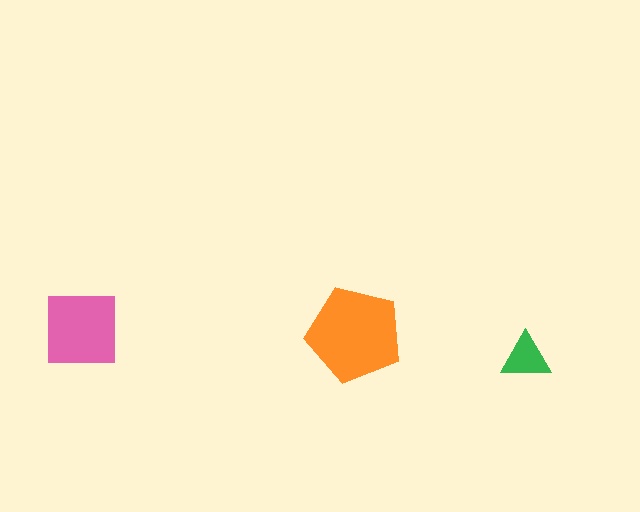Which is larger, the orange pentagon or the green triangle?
The orange pentagon.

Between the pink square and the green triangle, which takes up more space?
The pink square.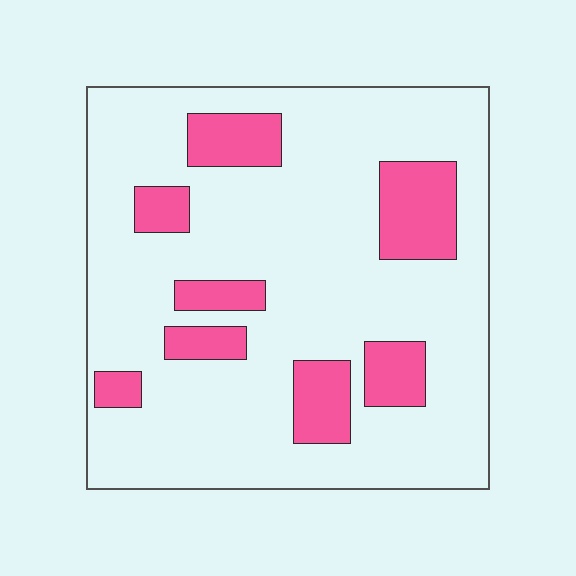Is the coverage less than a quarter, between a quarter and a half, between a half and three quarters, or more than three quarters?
Less than a quarter.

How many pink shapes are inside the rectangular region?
8.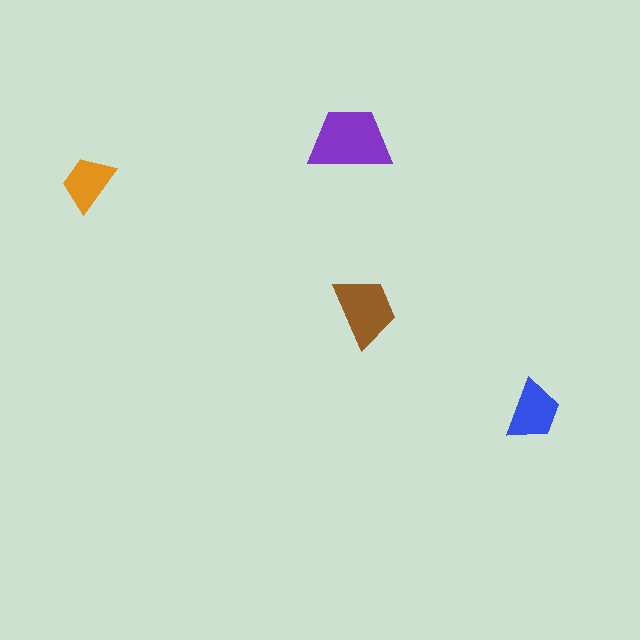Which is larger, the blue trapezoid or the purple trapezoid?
The purple one.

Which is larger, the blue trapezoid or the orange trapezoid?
The blue one.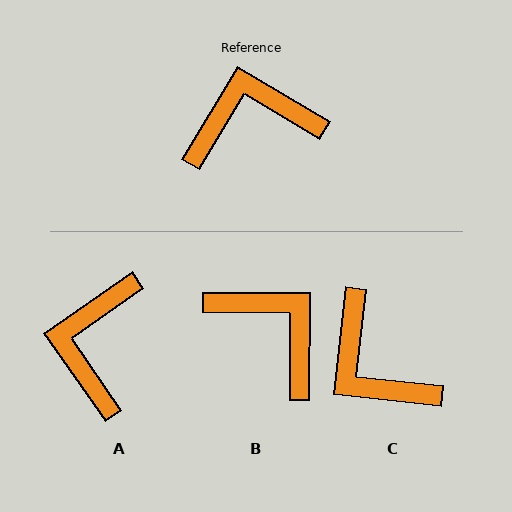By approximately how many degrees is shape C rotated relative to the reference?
Approximately 114 degrees counter-clockwise.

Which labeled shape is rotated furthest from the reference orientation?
C, about 114 degrees away.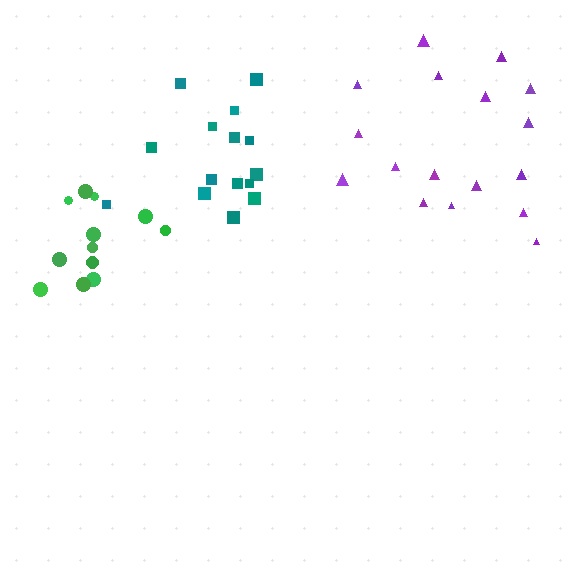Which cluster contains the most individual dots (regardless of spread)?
Purple (17).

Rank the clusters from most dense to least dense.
green, teal, purple.